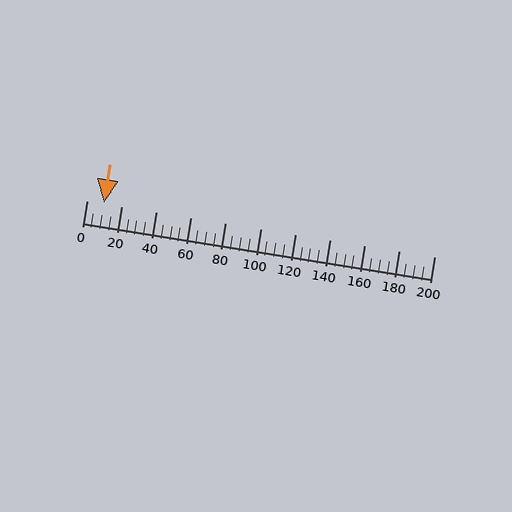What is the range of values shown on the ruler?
The ruler shows values from 0 to 200.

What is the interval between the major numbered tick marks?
The major tick marks are spaced 20 units apart.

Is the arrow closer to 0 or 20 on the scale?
The arrow is closer to 20.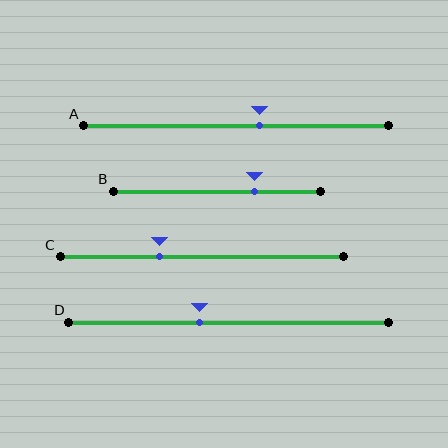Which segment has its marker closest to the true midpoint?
Segment A has its marker closest to the true midpoint.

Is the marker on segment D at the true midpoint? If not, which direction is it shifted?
No, the marker on segment D is shifted to the left by about 9% of the segment length.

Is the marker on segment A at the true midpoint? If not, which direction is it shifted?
No, the marker on segment A is shifted to the right by about 8% of the segment length.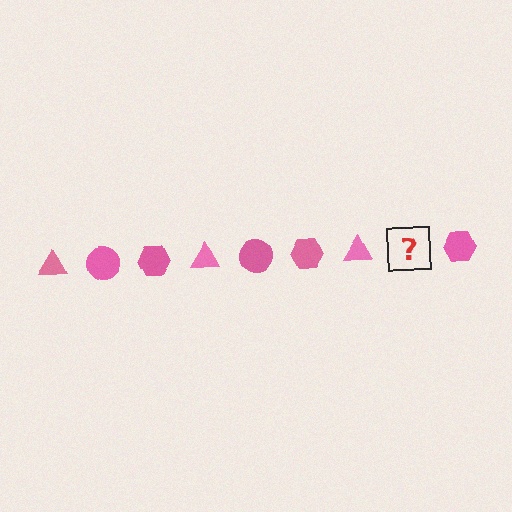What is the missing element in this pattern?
The missing element is a pink circle.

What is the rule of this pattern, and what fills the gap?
The rule is that the pattern cycles through triangle, circle, hexagon shapes in pink. The gap should be filled with a pink circle.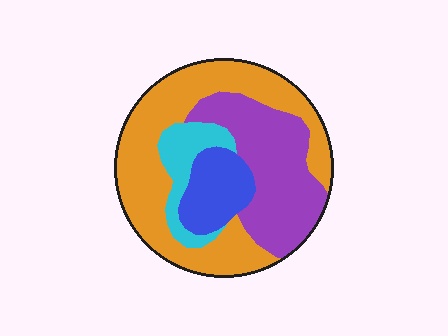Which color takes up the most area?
Orange, at roughly 45%.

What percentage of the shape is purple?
Purple covers about 30% of the shape.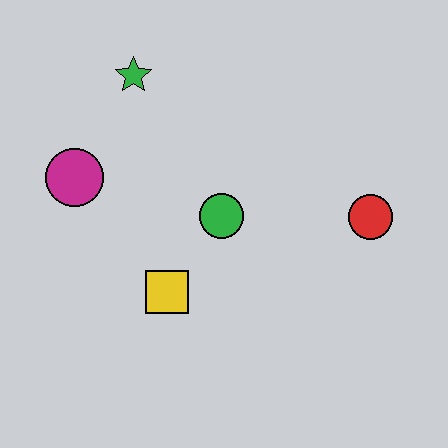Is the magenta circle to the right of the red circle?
No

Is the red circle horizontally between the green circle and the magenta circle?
No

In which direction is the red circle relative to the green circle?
The red circle is to the right of the green circle.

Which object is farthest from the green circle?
The green star is farthest from the green circle.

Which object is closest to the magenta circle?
The green star is closest to the magenta circle.